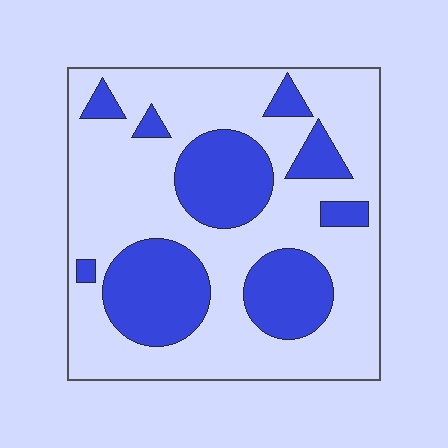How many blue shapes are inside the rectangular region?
9.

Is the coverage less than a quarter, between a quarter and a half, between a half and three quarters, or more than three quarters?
Between a quarter and a half.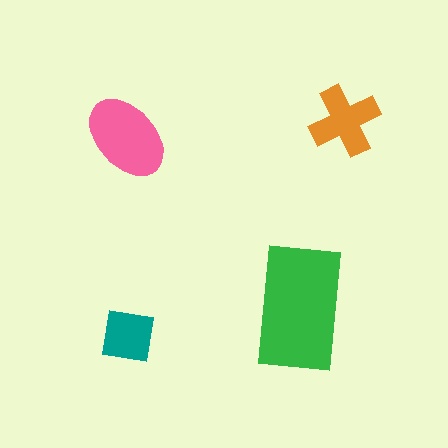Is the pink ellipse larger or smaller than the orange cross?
Larger.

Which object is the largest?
The green rectangle.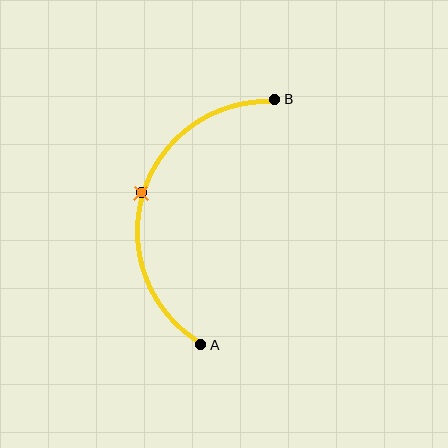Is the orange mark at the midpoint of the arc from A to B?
Yes. The orange mark lies on the arc at equal arc-length from both A and B — it is the arc midpoint.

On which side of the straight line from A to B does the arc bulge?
The arc bulges to the left of the straight line connecting A and B.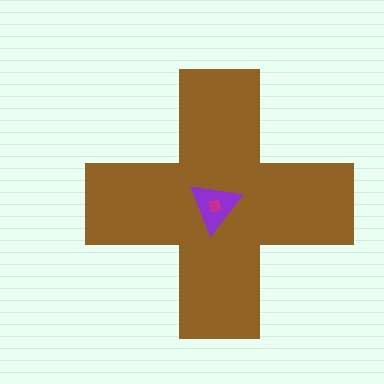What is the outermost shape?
The brown cross.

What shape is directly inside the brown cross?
The purple triangle.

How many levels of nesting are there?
3.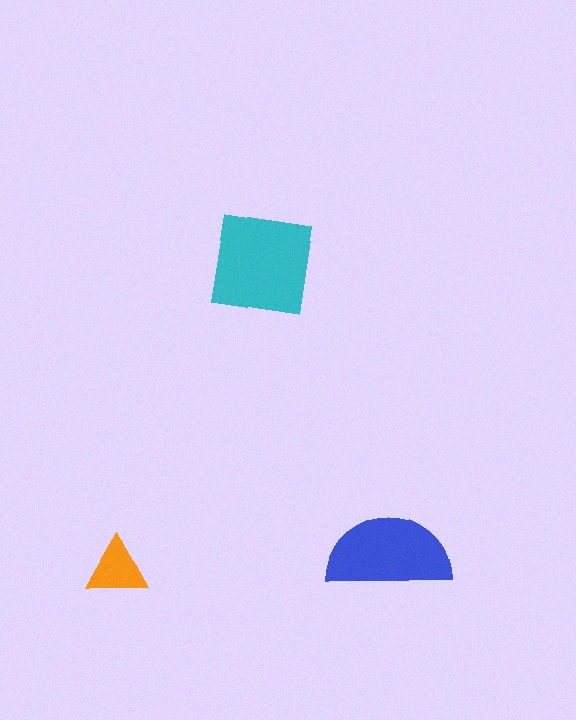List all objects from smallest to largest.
The orange triangle, the blue semicircle, the cyan square.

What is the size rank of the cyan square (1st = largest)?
1st.